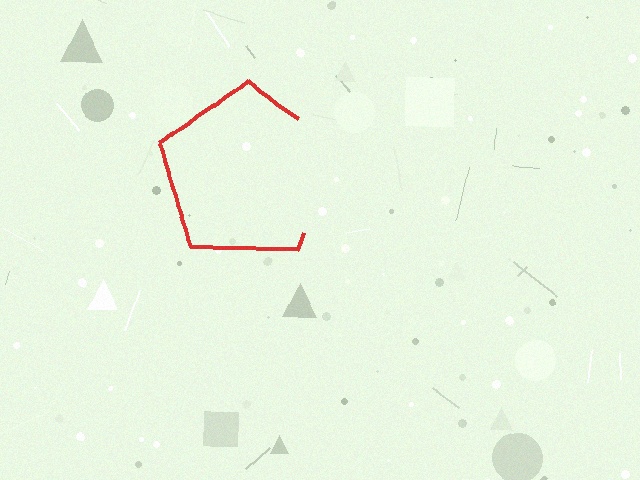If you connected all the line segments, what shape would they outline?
They would outline a pentagon.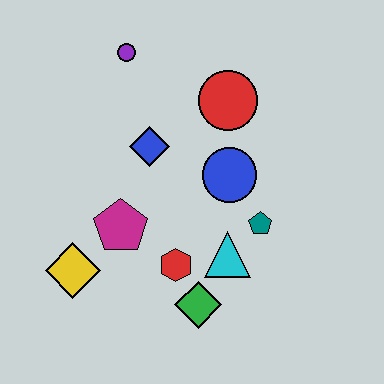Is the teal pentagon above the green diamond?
Yes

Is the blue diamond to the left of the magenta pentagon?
No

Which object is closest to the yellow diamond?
The magenta pentagon is closest to the yellow diamond.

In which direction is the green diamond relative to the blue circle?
The green diamond is below the blue circle.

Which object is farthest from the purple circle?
The green diamond is farthest from the purple circle.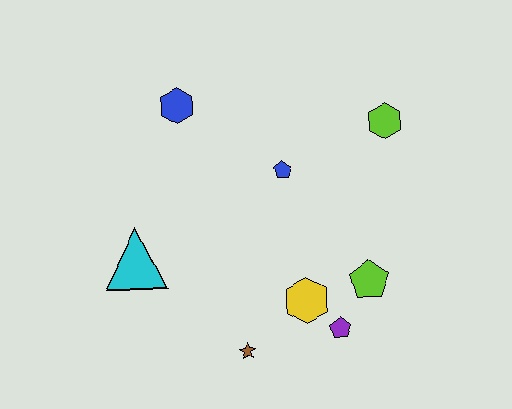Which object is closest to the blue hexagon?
The blue pentagon is closest to the blue hexagon.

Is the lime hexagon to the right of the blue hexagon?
Yes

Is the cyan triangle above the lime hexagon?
No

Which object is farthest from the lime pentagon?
The blue hexagon is farthest from the lime pentagon.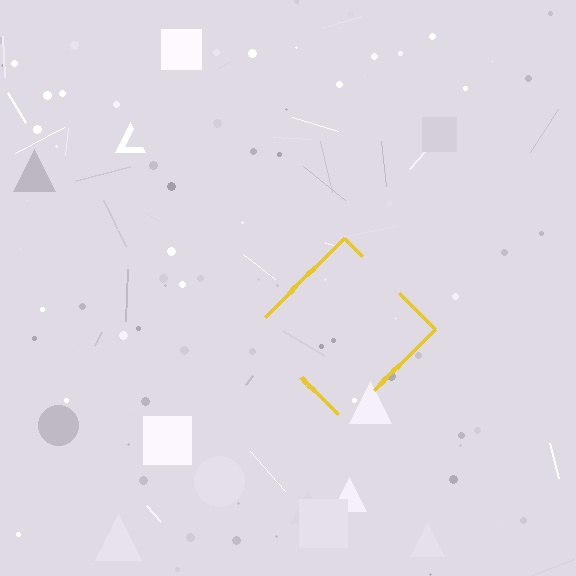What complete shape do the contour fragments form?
The contour fragments form a diamond.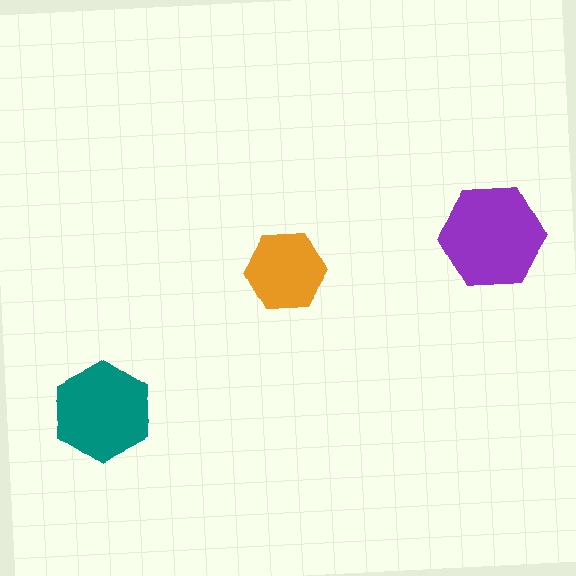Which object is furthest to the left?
The teal hexagon is leftmost.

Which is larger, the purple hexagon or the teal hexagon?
The purple one.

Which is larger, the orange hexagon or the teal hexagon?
The teal one.